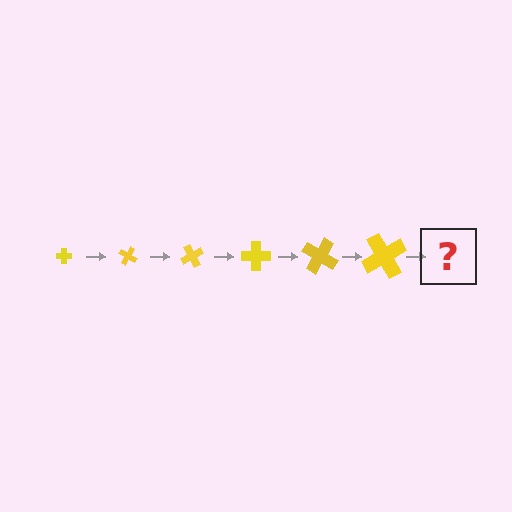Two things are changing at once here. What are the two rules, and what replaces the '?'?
The two rules are that the cross grows larger each step and it rotates 30 degrees each step. The '?' should be a cross, larger than the previous one and rotated 180 degrees from the start.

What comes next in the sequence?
The next element should be a cross, larger than the previous one and rotated 180 degrees from the start.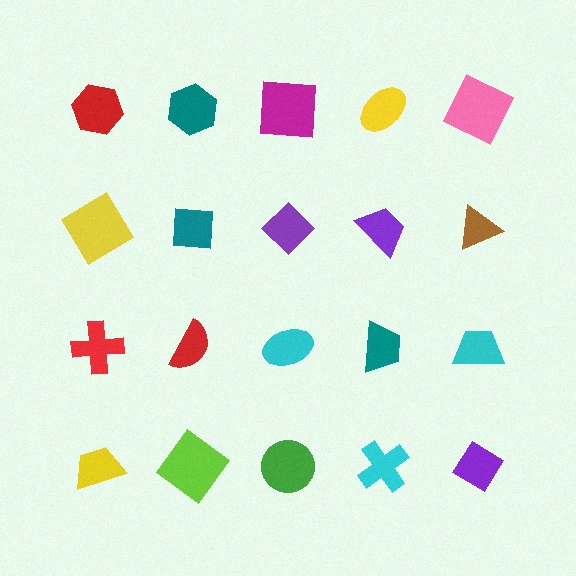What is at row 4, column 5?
A purple diamond.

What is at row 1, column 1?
A red hexagon.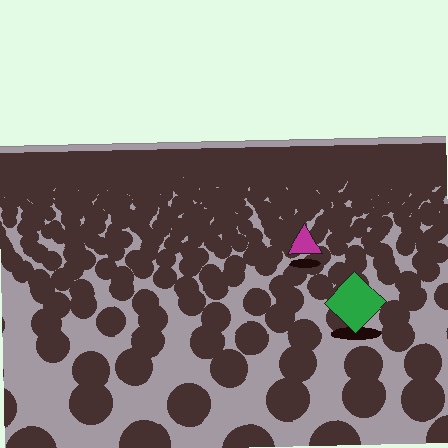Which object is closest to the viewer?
The green diamond is closest. The texture marks near it are larger and more spread out.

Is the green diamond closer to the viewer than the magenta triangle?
Yes. The green diamond is closer — you can tell from the texture gradient: the ground texture is coarser near it.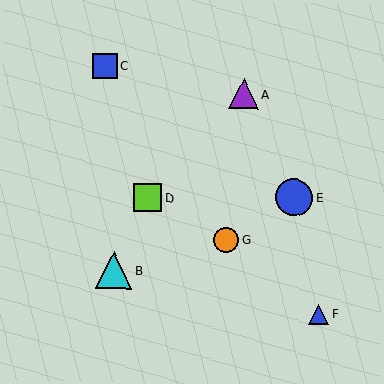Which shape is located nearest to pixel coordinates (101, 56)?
The blue square (labeled C) at (105, 66) is nearest to that location.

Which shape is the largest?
The blue circle (labeled E) is the largest.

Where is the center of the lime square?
The center of the lime square is at (148, 198).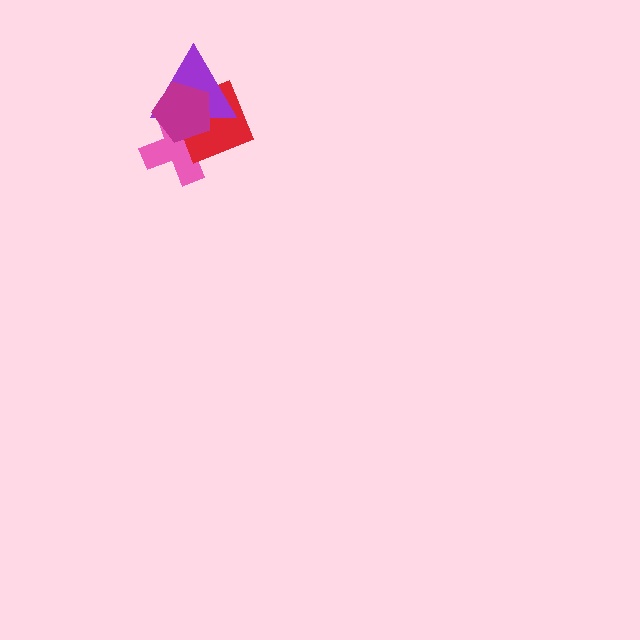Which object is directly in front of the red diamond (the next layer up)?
The purple triangle is directly in front of the red diamond.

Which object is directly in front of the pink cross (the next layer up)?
The red diamond is directly in front of the pink cross.